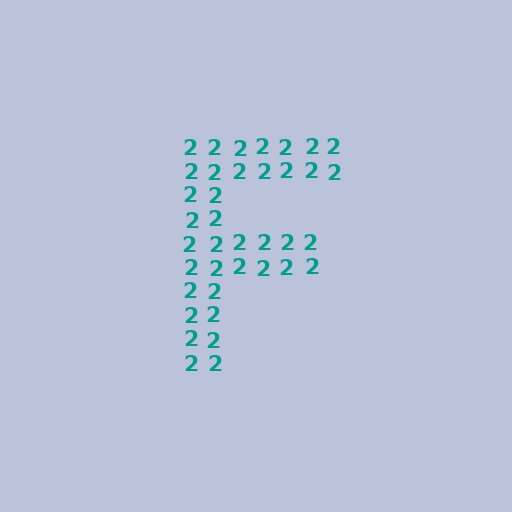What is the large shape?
The large shape is the letter F.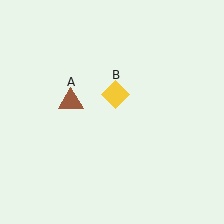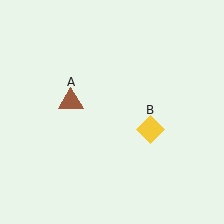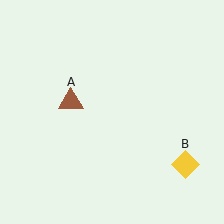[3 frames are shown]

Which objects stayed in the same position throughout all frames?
Brown triangle (object A) remained stationary.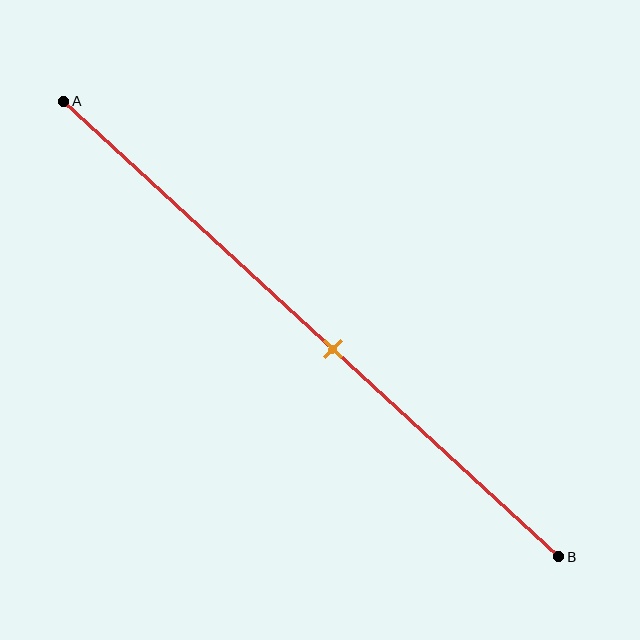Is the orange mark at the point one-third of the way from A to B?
No, the mark is at about 55% from A, not at the 33% one-third point.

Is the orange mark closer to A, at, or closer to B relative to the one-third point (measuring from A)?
The orange mark is closer to point B than the one-third point of segment AB.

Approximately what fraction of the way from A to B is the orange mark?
The orange mark is approximately 55% of the way from A to B.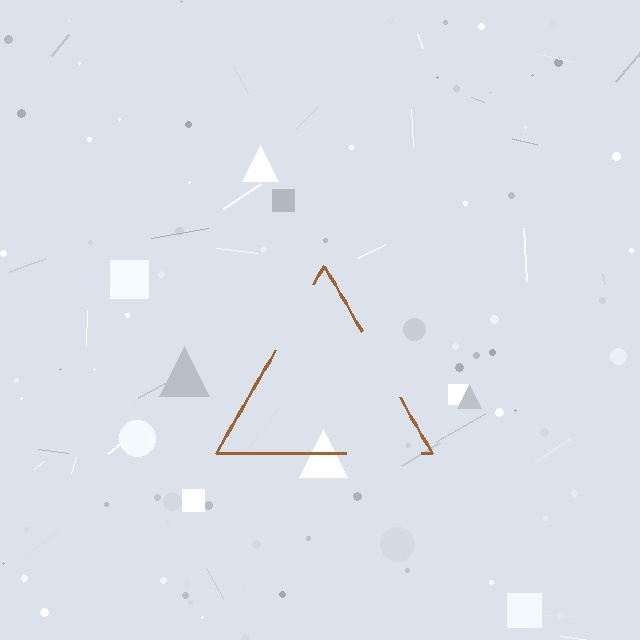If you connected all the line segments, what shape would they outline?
They would outline a triangle.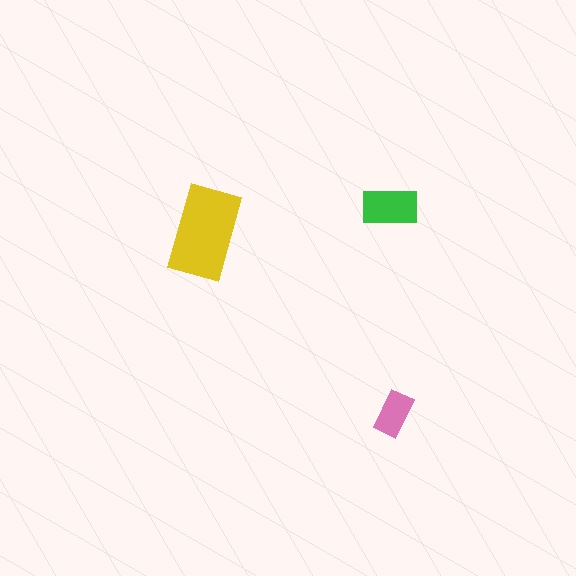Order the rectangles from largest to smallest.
the yellow one, the green one, the pink one.